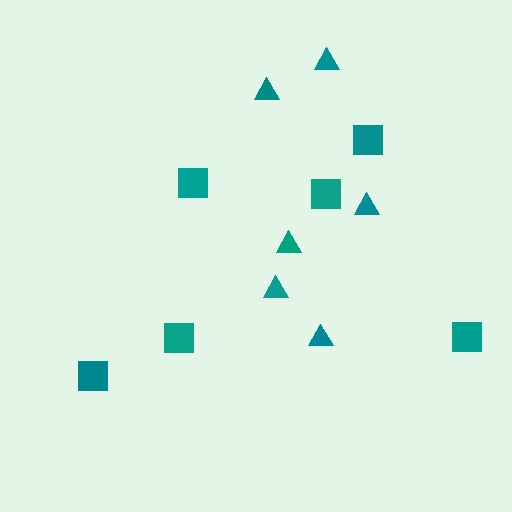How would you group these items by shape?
There are 2 groups: one group of squares (6) and one group of triangles (6).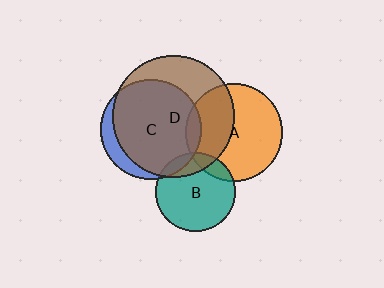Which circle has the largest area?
Circle D (brown).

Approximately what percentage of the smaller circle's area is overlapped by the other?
Approximately 10%.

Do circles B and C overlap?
Yes.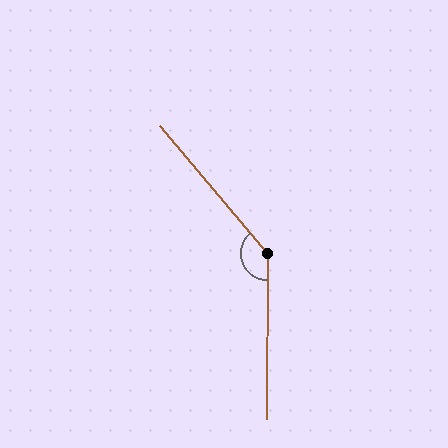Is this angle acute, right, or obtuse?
It is obtuse.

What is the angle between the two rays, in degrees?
Approximately 140 degrees.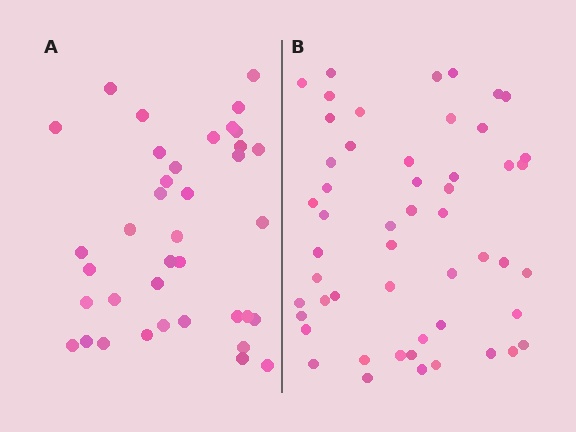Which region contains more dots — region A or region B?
Region B (the right region) has more dots.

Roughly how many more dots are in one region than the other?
Region B has approximately 15 more dots than region A.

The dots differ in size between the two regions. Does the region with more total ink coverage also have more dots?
No. Region A has more total ink coverage because its dots are larger, but region B actually contains more individual dots. Total area can be misleading — the number of items is what matters here.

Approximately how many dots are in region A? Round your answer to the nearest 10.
About 40 dots. (The exact count is 38, which rounds to 40.)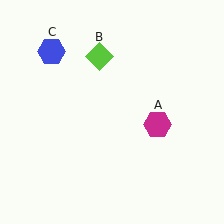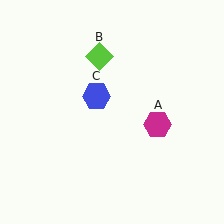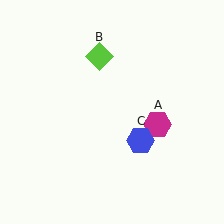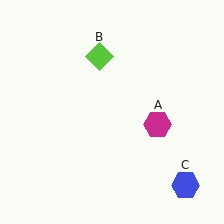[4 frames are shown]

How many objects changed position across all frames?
1 object changed position: blue hexagon (object C).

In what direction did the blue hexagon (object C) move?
The blue hexagon (object C) moved down and to the right.